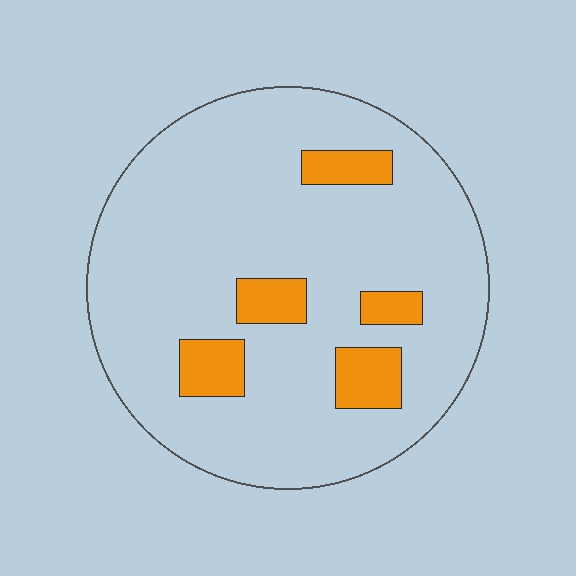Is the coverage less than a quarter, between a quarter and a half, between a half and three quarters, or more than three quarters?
Less than a quarter.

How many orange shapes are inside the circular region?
5.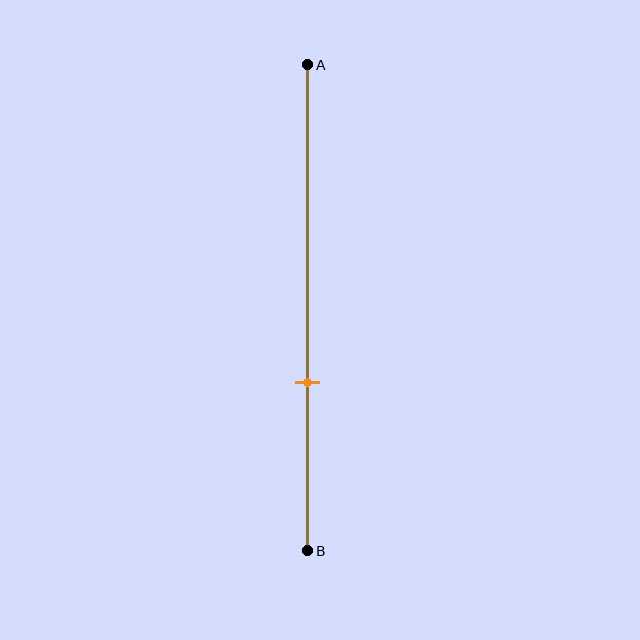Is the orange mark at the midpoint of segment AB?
No, the mark is at about 65% from A, not at the 50% midpoint.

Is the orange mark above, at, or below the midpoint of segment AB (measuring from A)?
The orange mark is below the midpoint of segment AB.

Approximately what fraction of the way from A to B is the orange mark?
The orange mark is approximately 65% of the way from A to B.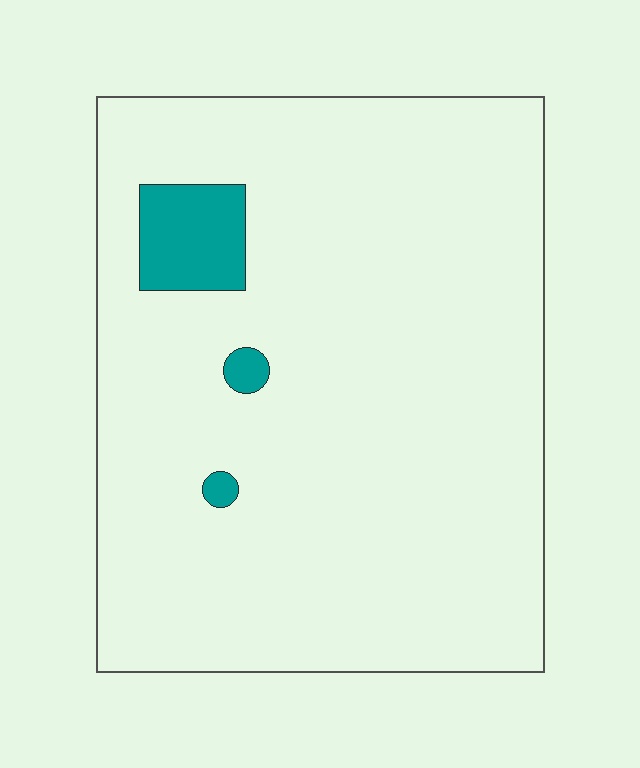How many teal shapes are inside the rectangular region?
3.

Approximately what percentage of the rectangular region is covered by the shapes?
Approximately 5%.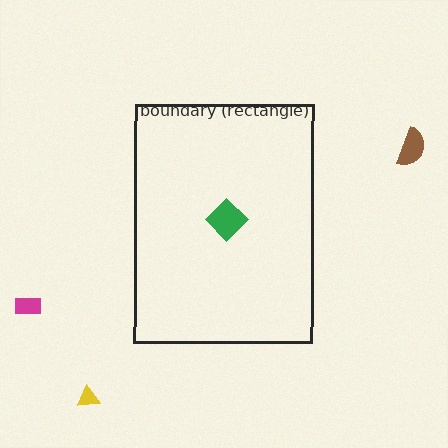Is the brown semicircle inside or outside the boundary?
Outside.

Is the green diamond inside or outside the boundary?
Inside.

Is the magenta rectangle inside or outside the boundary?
Outside.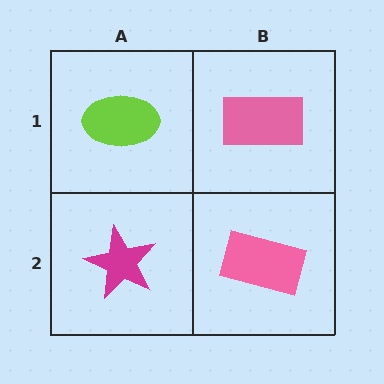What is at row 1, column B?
A pink rectangle.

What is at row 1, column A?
A lime ellipse.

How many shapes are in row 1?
2 shapes.